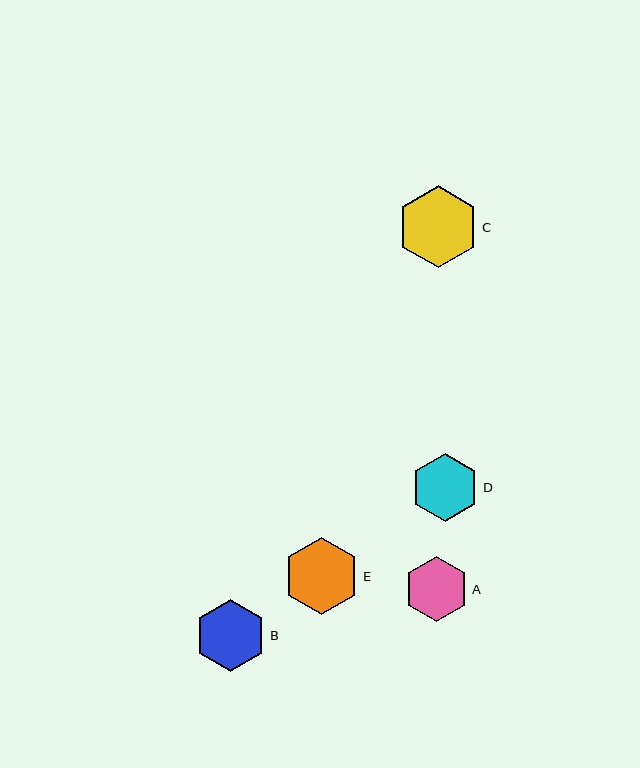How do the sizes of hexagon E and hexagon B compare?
Hexagon E and hexagon B are approximately the same size.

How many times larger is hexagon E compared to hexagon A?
Hexagon E is approximately 1.2 times the size of hexagon A.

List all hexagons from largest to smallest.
From largest to smallest: C, E, B, D, A.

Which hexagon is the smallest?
Hexagon A is the smallest with a size of approximately 65 pixels.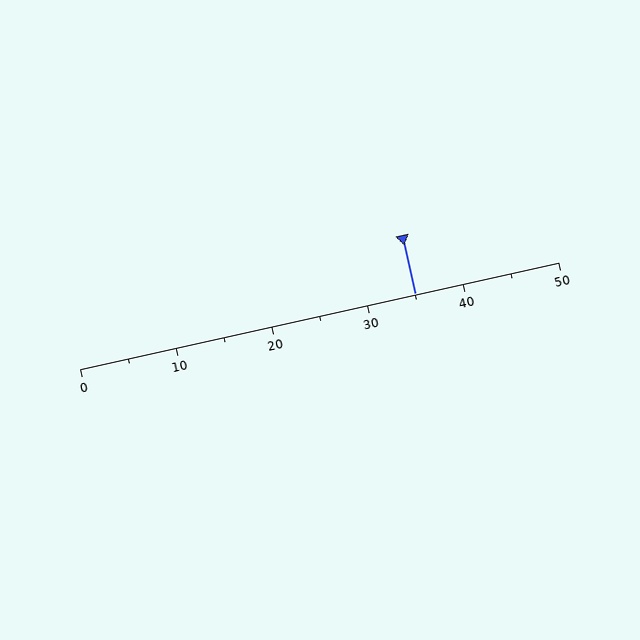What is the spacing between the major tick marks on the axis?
The major ticks are spaced 10 apart.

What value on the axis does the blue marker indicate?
The marker indicates approximately 35.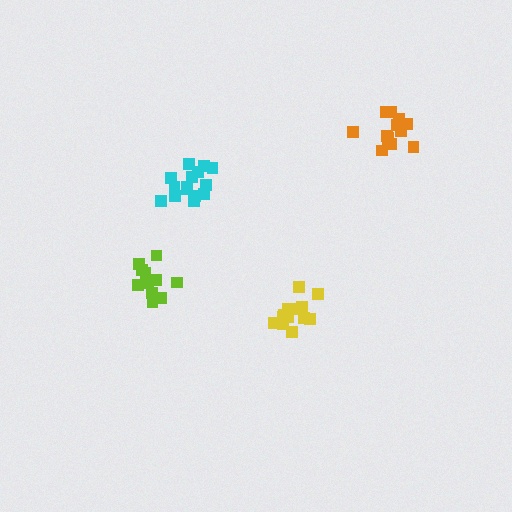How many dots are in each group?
Group 1: 12 dots, Group 2: 15 dots, Group 3: 13 dots, Group 4: 13 dots (53 total).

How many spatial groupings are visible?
There are 4 spatial groupings.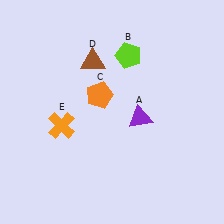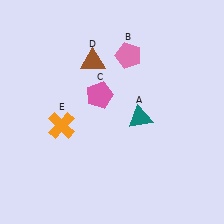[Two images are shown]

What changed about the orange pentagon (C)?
In Image 1, C is orange. In Image 2, it changed to pink.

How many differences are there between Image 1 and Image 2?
There are 3 differences between the two images.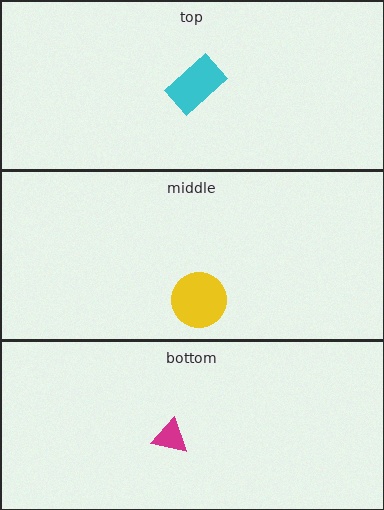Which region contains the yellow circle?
The middle region.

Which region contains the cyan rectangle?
The top region.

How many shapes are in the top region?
1.